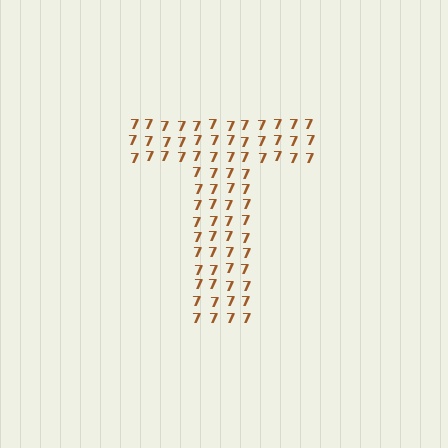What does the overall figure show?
The overall figure shows the letter T.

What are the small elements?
The small elements are digit 7's.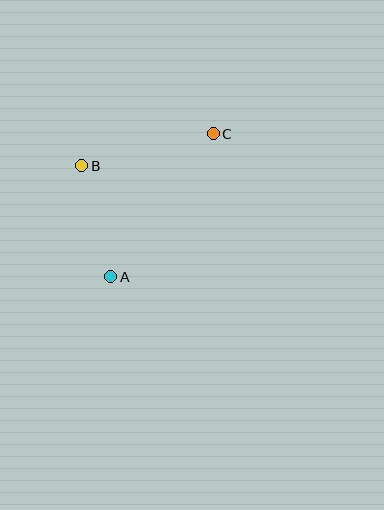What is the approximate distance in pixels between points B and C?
The distance between B and C is approximately 136 pixels.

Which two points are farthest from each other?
Points A and C are farthest from each other.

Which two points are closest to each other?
Points A and B are closest to each other.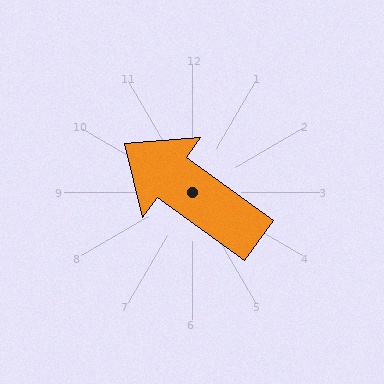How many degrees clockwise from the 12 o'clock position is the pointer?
Approximately 306 degrees.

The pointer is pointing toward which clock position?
Roughly 10 o'clock.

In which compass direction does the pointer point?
Northwest.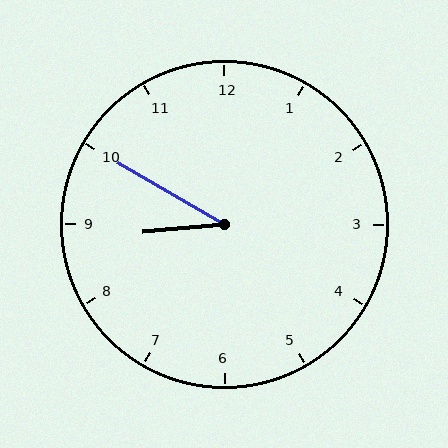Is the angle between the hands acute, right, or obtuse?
It is acute.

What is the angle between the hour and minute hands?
Approximately 35 degrees.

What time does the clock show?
8:50.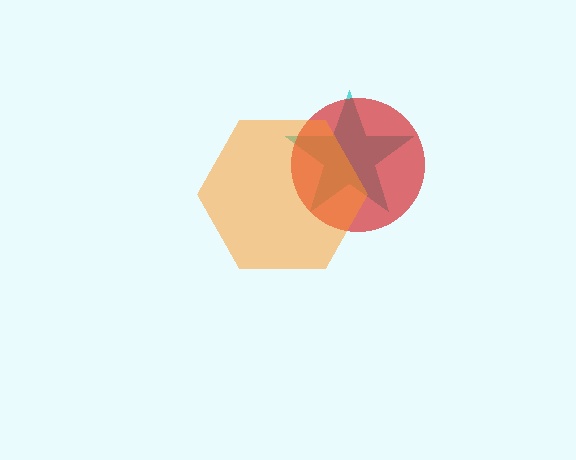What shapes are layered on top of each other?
The layered shapes are: a cyan star, a red circle, an orange hexagon.